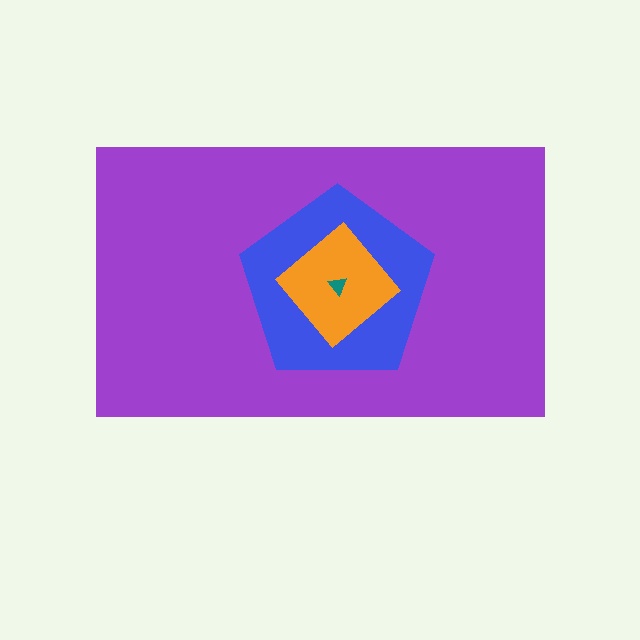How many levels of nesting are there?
4.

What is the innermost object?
The teal triangle.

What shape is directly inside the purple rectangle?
The blue pentagon.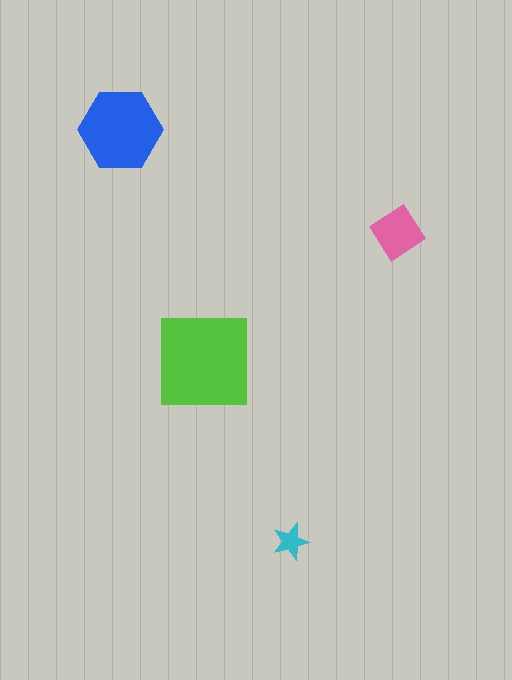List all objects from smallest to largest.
The cyan star, the pink diamond, the blue hexagon, the lime square.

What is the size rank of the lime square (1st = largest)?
1st.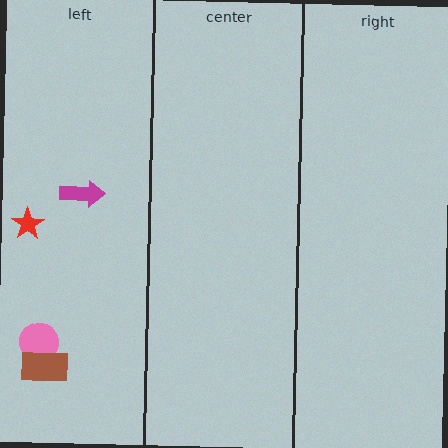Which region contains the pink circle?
The left region.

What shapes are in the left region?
The red star, the pink circle, the brown rectangle, the magenta arrow.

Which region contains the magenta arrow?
The left region.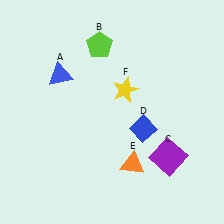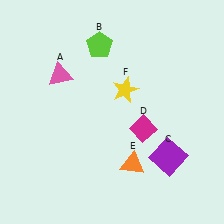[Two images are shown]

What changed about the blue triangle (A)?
In Image 1, A is blue. In Image 2, it changed to pink.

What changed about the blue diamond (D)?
In Image 1, D is blue. In Image 2, it changed to magenta.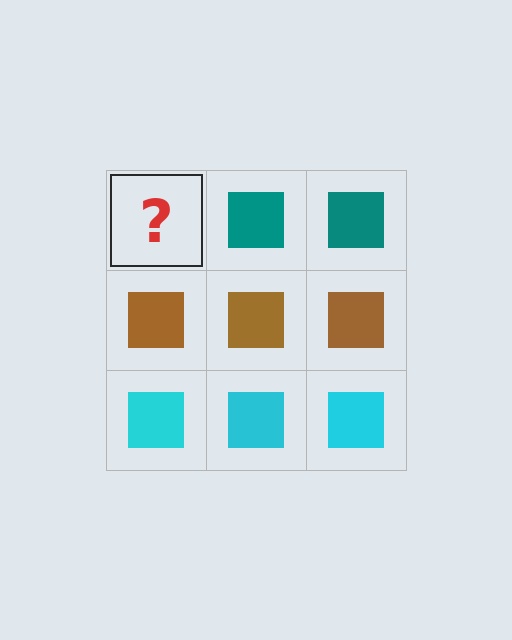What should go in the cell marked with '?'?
The missing cell should contain a teal square.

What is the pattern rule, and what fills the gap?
The rule is that each row has a consistent color. The gap should be filled with a teal square.